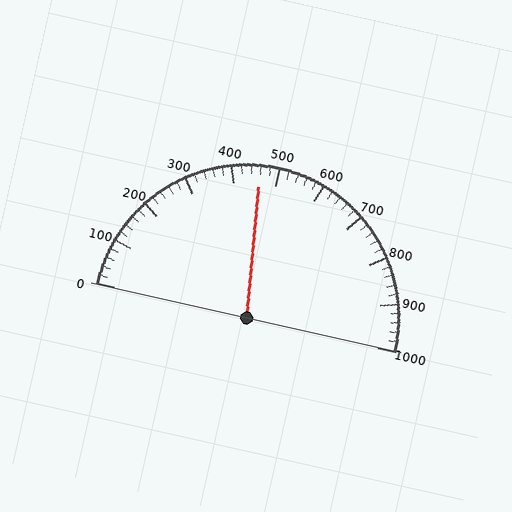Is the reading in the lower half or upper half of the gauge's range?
The reading is in the lower half of the range (0 to 1000).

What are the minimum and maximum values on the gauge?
The gauge ranges from 0 to 1000.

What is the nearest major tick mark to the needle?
The nearest major tick mark is 500.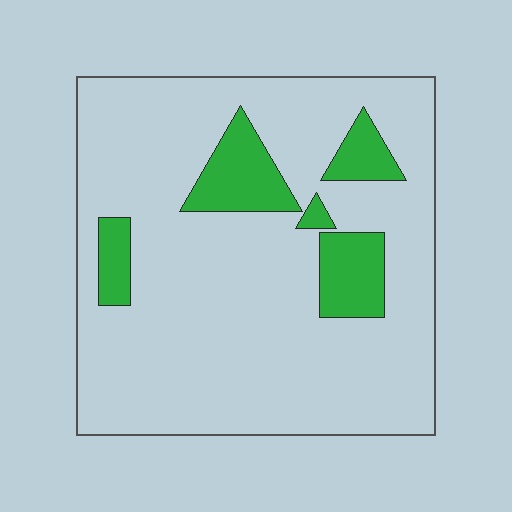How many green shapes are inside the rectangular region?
5.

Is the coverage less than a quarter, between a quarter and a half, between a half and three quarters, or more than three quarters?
Less than a quarter.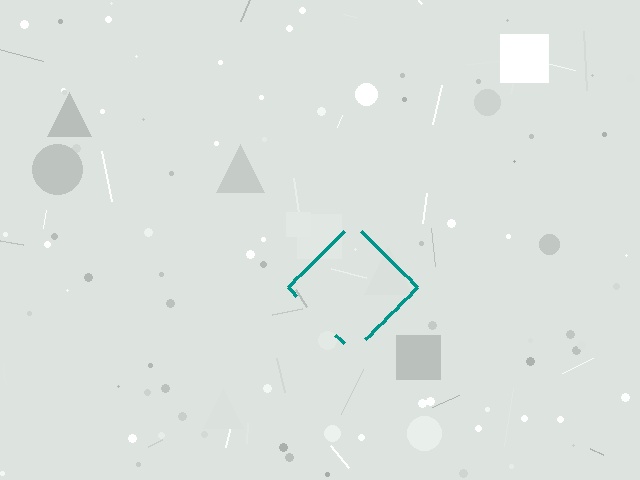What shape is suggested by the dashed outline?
The dashed outline suggests a diamond.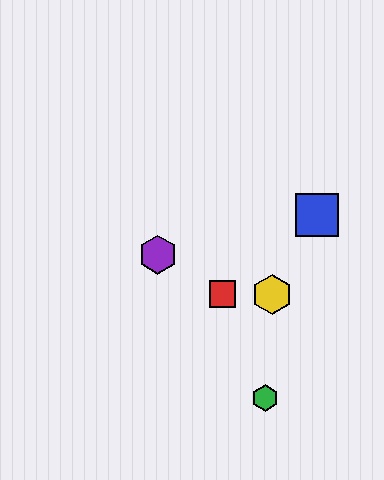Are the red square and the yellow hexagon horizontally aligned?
Yes, both are at y≈294.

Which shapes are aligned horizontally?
The red square, the yellow hexagon are aligned horizontally.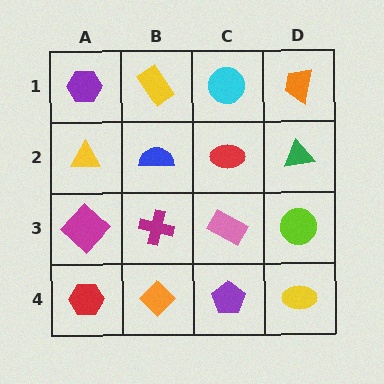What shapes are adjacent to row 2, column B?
A yellow rectangle (row 1, column B), a magenta cross (row 3, column B), a yellow triangle (row 2, column A), a red ellipse (row 2, column C).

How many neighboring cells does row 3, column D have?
3.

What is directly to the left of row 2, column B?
A yellow triangle.